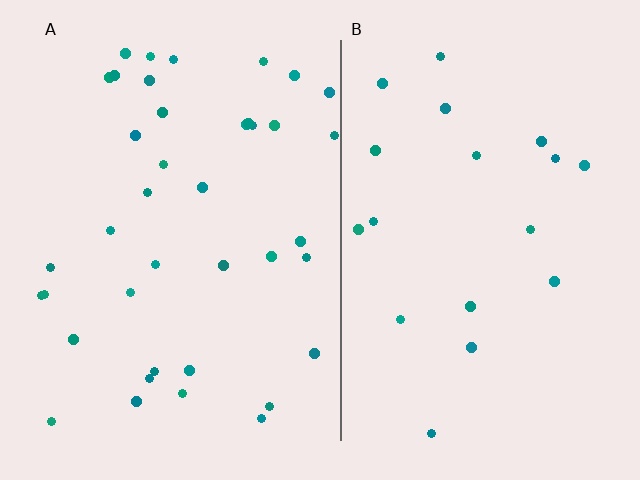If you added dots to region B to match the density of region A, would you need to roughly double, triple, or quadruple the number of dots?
Approximately double.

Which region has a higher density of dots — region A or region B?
A (the left).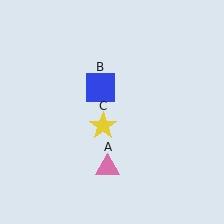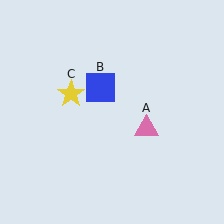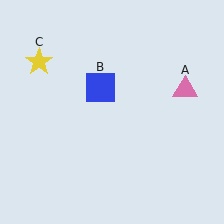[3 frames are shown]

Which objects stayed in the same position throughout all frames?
Blue square (object B) remained stationary.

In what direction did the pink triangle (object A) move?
The pink triangle (object A) moved up and to the right.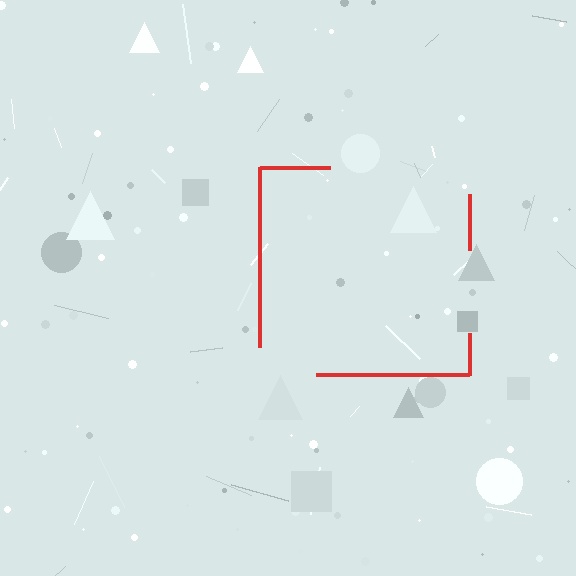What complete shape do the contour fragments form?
The contour fragments form a square.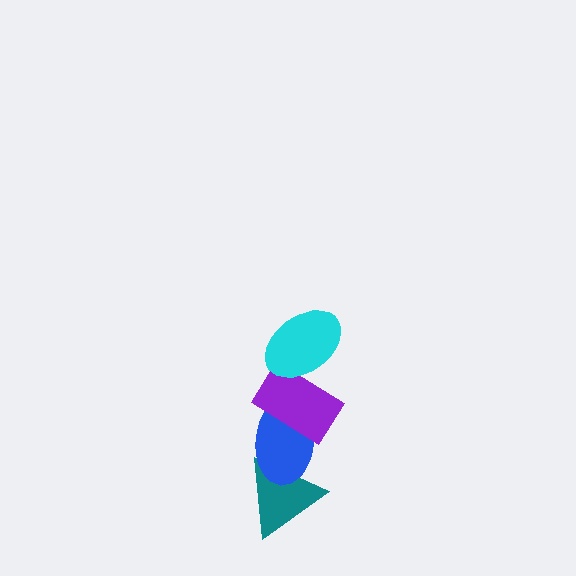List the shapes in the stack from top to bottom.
From top to bottom: the cyan ellipse, the purple rectangle, the blue ellipse, the teal triangle.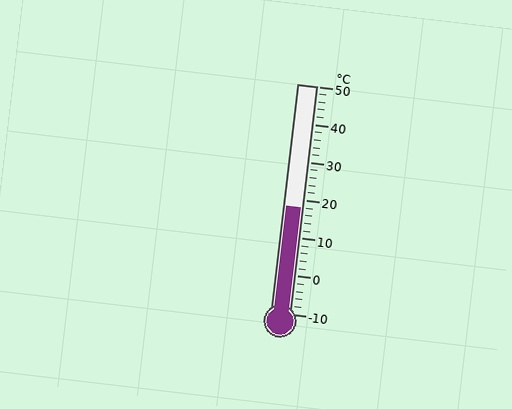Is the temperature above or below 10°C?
The temperature is above 10°C.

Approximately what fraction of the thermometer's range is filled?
The thermometer is filled to approximately 45% of its range.